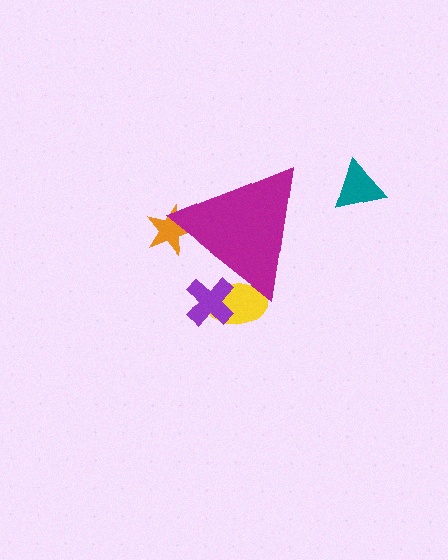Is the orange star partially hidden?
Yes, the orange star is partially hidden behind the magenta triangle.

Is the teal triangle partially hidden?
No, the teal triangle is fully visible.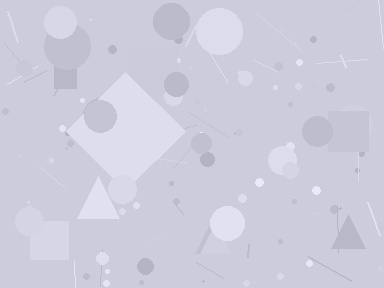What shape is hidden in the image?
A diamond is hidden in the image.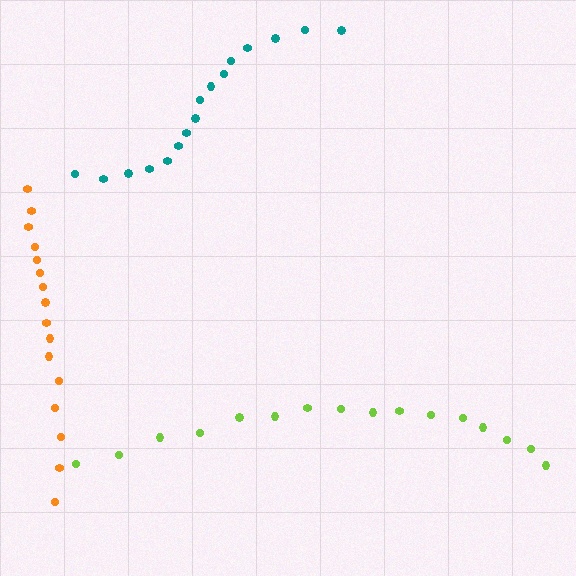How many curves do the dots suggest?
There are 3 distinct paths.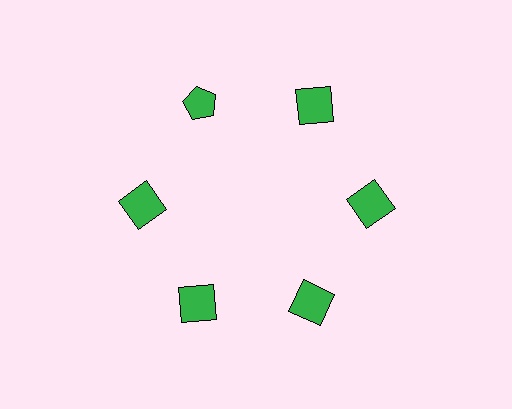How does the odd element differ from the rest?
It has a different shape: pentagon instead of square.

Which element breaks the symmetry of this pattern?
The green pentagon at roughly the 11 o'clock position breaks the symmetry. All other shapes are green squares.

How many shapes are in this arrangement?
There are 6 shapes arranged in a ring pattern.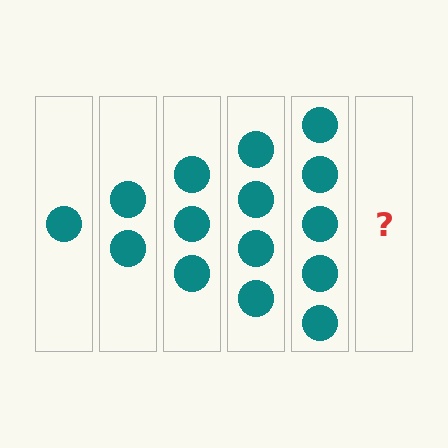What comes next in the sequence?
The next element should be 6 circles.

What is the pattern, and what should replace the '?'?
The pattern is that each step adds one more circle. The '?' should be 6 circles.